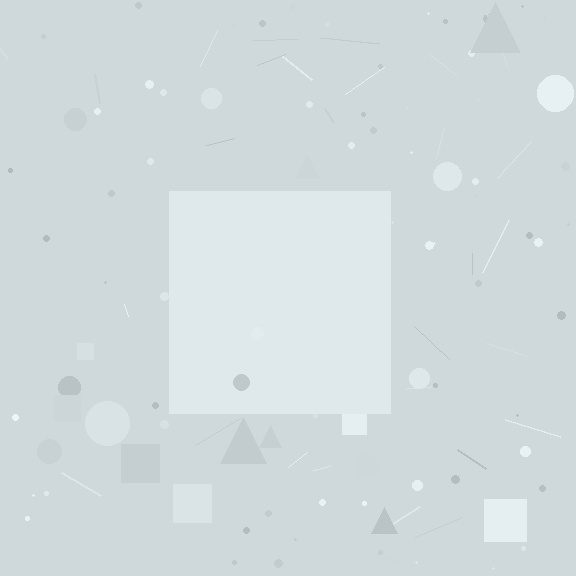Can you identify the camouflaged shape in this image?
The camouflaged shape is a square.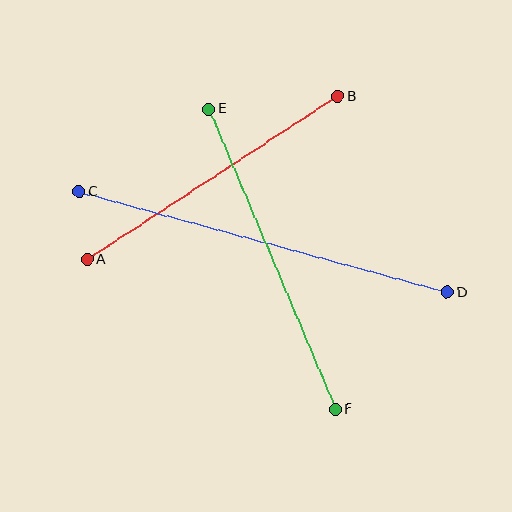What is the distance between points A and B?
The distance is approximately 299 pixels.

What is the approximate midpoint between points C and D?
The midpoint is at approximately (263, 242) pixels.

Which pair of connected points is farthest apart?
Points C and D are farthest apart.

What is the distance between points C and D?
The distance is approximately 382 pixels.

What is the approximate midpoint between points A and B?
The midpoint is at approximately (212, 178) pixels.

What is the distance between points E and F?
The distance is approximately 326 pixels.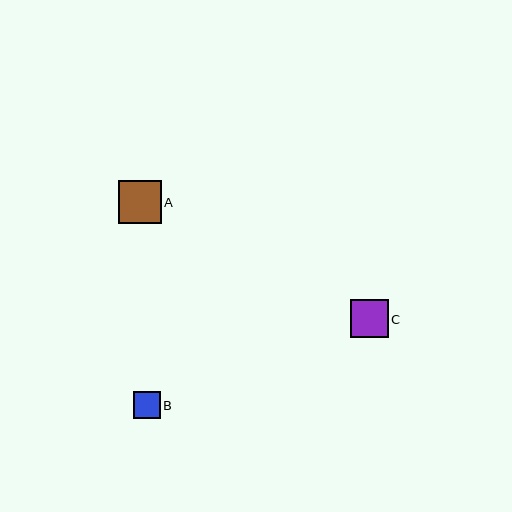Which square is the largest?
Square A is the largest with a size of approximately 43 pixels.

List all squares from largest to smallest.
From largest to smallest: A, C, B.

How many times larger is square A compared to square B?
Square A is approximately 1.6 times the size of square B.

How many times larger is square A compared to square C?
Square A is approximately 1.1 times the size of square C.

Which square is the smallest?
Square B is the smallest with a size of approximately 26 pixels.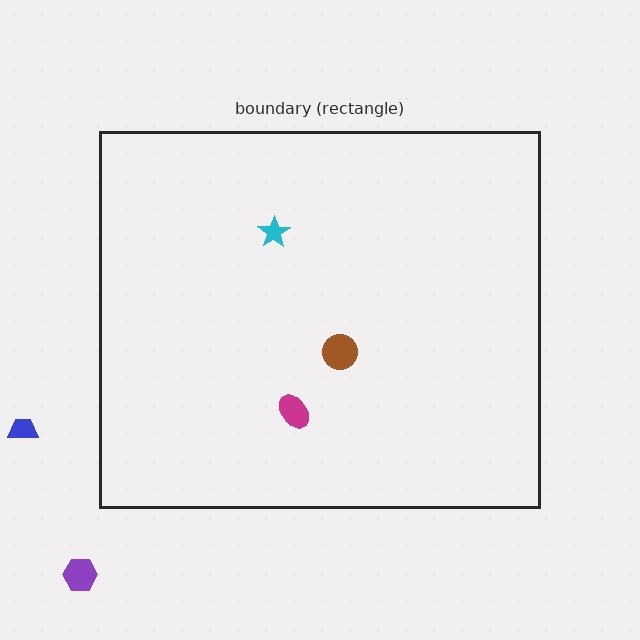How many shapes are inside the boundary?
3 inside, 2 outside.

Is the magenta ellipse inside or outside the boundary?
Inside.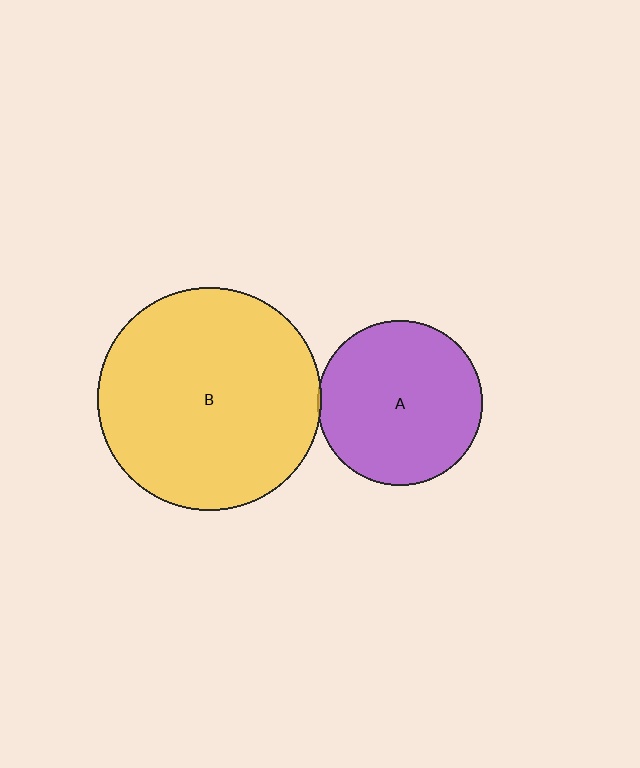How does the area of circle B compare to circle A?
Approximately 1.8 times.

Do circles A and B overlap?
Yes.